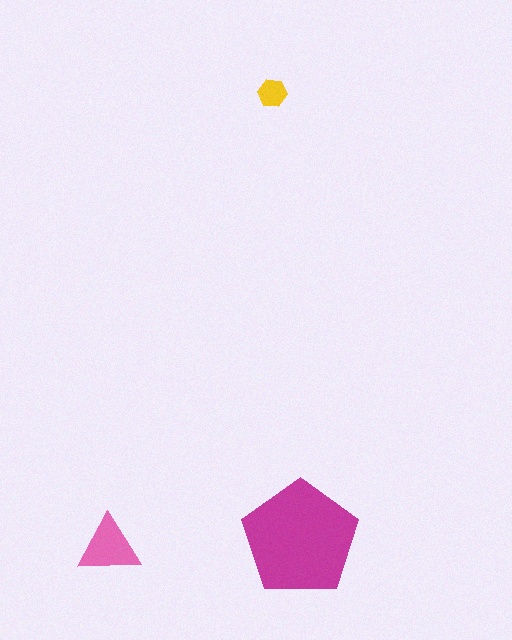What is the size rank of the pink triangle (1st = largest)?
2nd.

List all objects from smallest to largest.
The yellow hexagon, the pink triangle, the magenta pentagon.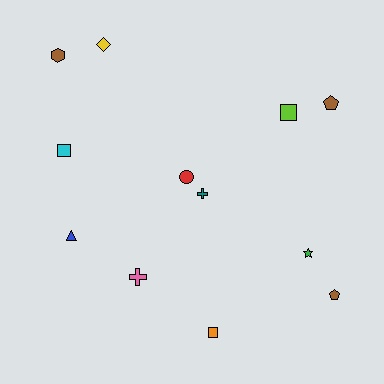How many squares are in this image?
There are 3 squares.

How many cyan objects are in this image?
There is 1 cyan object.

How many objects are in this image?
There are 12 objects.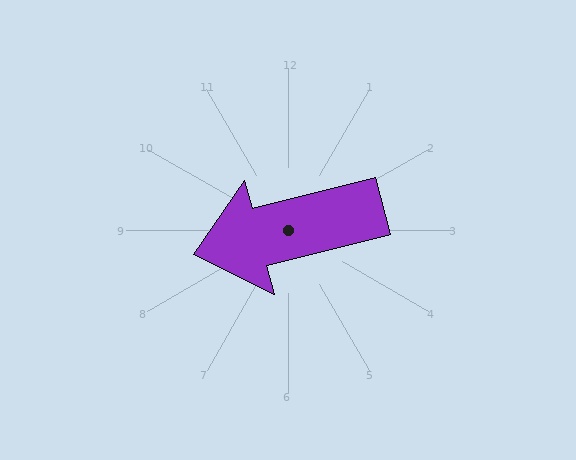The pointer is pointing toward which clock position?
Roughly 9 o'clock.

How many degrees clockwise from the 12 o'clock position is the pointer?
Approximately 256 degrees.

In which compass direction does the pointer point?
West.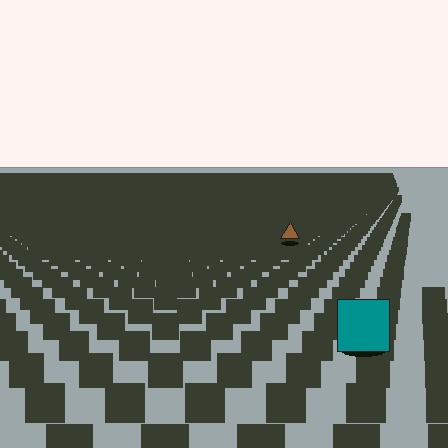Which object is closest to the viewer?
The teal square is closest. The texture marks near it are larger and more spread out.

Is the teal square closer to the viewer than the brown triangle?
Yes. The teal square is closer — you can tell from the texture gradient: the ground texture is coarser near it.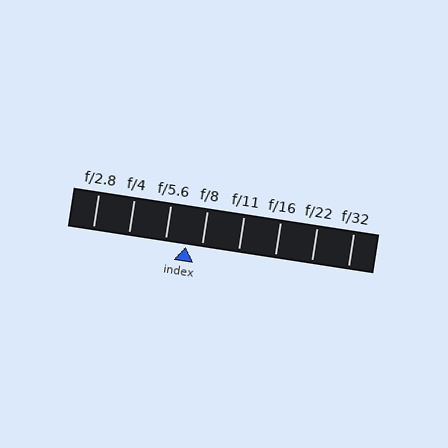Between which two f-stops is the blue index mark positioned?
The index mark is between f/5.6 and f/8.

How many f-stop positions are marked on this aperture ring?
There are 8 f-stop positions marked.